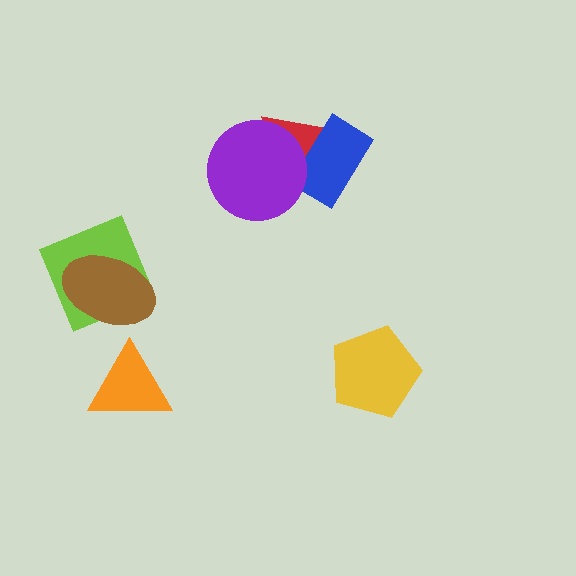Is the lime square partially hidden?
Yes, it is partially covered by another shape.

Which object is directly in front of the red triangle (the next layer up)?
The blue rectangle is directly in front of the red triangle.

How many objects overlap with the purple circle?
2 objects overlap with the purple circle.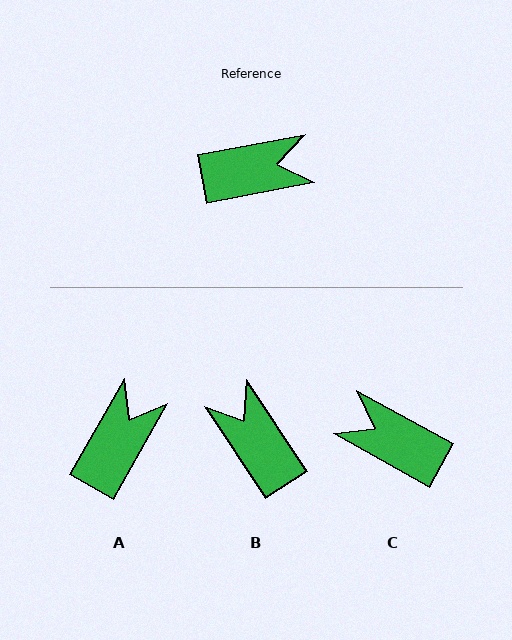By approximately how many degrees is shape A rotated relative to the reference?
Approximately 50 degrees counter-clockwise.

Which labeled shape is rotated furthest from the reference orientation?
C, about 140 degrees away.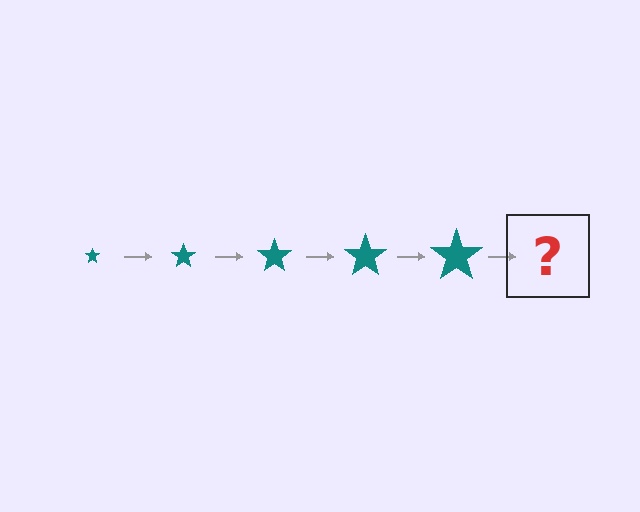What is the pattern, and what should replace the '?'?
The pattern is that the star gets progressively larger each step. The '?' should be a teal star, larger than the previous one.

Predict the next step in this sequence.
The next step is a teal star, larger than the previous one.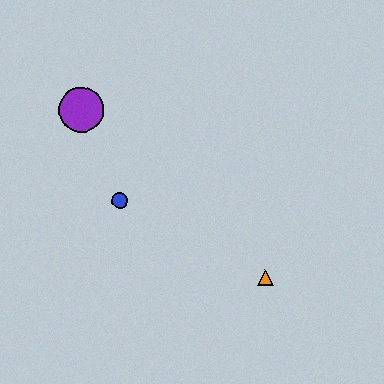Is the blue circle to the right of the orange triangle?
No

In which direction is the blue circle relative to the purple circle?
The blue circle is below the purple circle.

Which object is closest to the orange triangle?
The blue circle is closest to the orange triangle.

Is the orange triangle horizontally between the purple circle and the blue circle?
No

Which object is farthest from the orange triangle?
The purple circle is farthest from the orange triangle.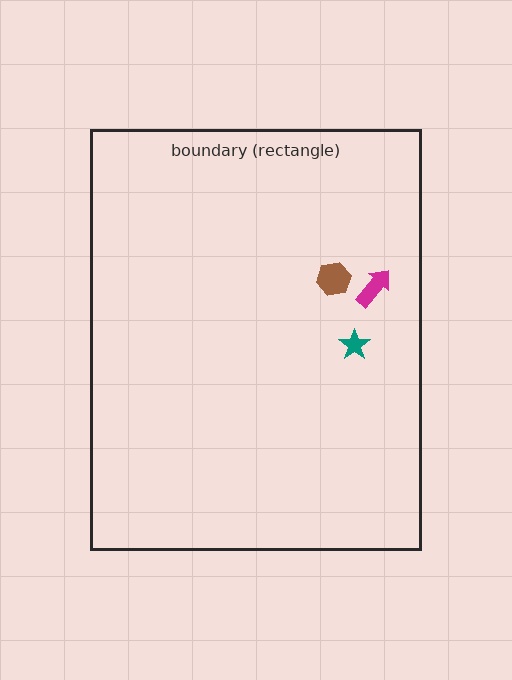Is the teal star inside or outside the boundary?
Inside.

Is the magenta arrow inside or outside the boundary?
Inside.